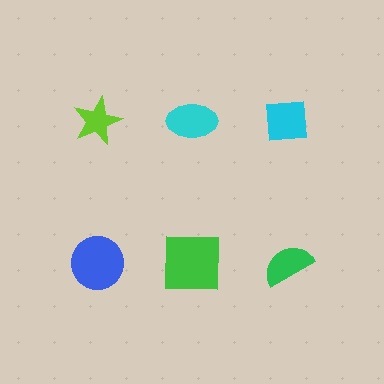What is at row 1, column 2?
A cyan ellipse.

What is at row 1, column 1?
A lime star.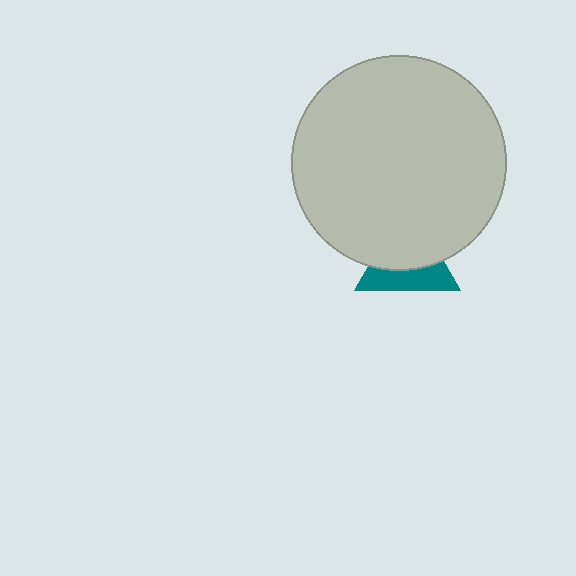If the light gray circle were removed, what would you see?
You would see the complete teal triangle.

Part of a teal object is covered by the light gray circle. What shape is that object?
It is a triangle.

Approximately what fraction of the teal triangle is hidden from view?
Roughly 57% of the teal triangle is hidden behind the light gray circle.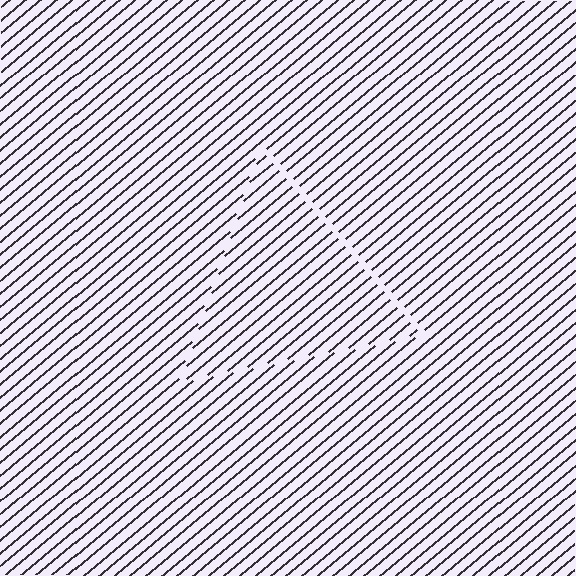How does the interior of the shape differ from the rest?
The interior of the shape contains the same grating, shifted by half a period — the contour is defined by the phase discontinuity where line-ends from the inner and outer gratings abut.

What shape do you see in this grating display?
An illusory triangle. The interior of the shape contains the same grating, shifted by half a period — the contour is defined by the phase discontinuity where line-ends from the inner and outer gratings abut.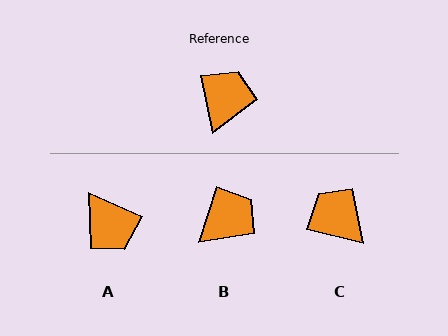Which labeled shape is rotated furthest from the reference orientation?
A, about 126 degrees away.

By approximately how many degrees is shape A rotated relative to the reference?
Approximately 126 degrees clockwise.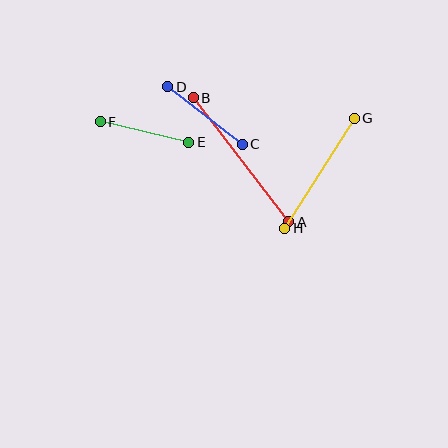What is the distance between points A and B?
The distance is approximately 157 pixels.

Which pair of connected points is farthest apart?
Points A and B are farthest apart.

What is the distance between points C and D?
The distance is approximately 94 pixels.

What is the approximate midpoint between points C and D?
The midpoint is at approximately (205, 115) pixels.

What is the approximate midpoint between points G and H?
The midpoint is at approximately (319, 173) pixels.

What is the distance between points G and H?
The distance is approximately 130 pixels.